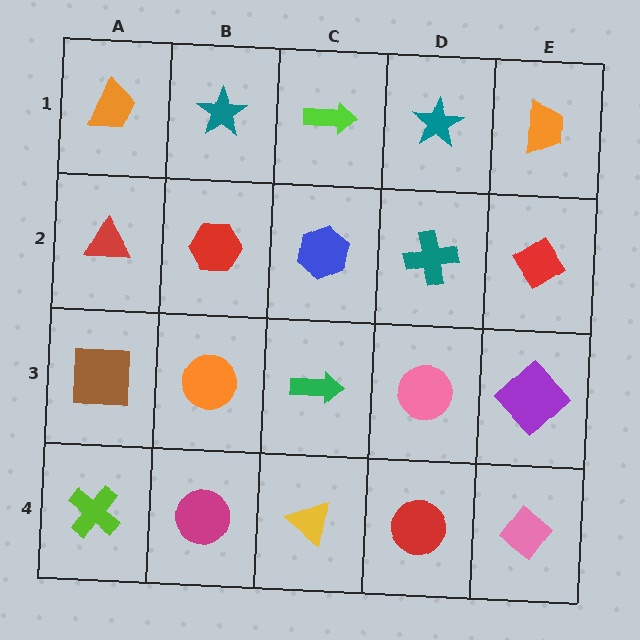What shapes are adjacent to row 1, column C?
A blue hexagon (row 2, column C), a teal star (row 1, column B), a teal star (row 1, column D).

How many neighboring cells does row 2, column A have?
3.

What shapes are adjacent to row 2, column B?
A teal star (row 1, column B), an orange circle (row 3, column B), a red triangle (row 2, column A), a blue hexagon (row 2, column C).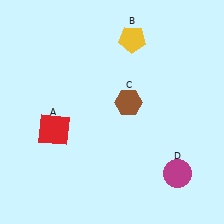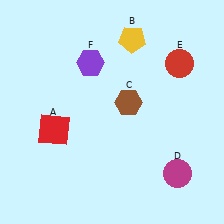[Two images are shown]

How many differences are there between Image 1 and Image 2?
There are 2 differences between the two images.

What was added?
A red circle (E), a purple hexagon (F) were added in Image 2.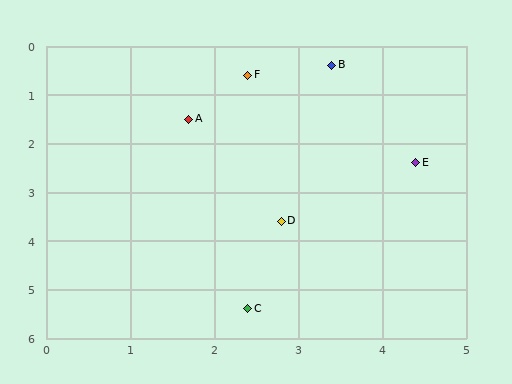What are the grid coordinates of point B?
Point B is at approximately (3.4, 0.4).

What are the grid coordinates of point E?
Point E is at approximately (4.4, 2.4).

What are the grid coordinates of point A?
Point A is at approximately (1.7, 1.5).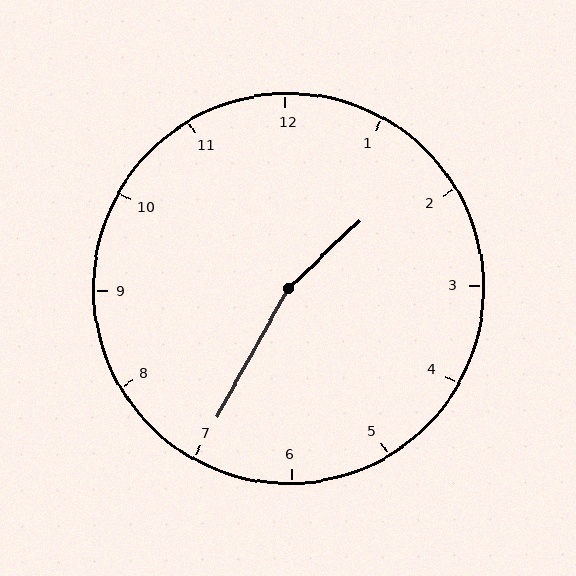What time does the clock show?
1:35.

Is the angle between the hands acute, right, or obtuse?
It is obtuse.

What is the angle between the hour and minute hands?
Approximately 162 degrees.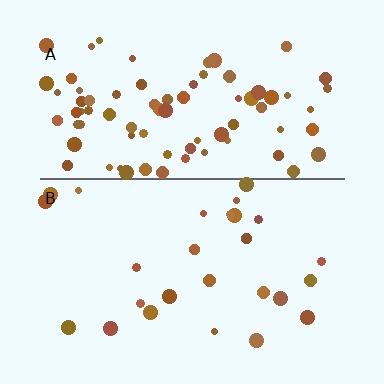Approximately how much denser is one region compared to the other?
Approximately 3.0× — region A over region B.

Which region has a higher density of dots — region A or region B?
A (the top).